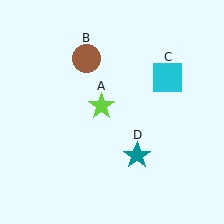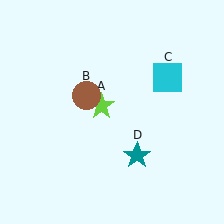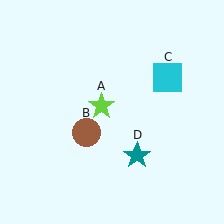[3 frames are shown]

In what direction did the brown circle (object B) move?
The brown circle (object B) moved down.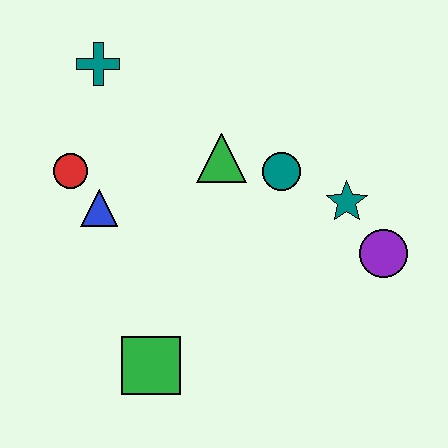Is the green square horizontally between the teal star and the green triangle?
No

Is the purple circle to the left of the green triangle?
No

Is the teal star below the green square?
No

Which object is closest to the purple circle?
The teal star is closest to the purple circle.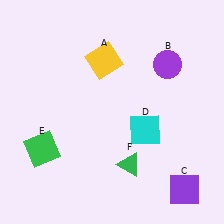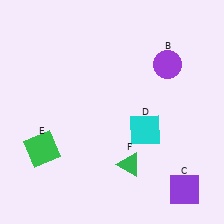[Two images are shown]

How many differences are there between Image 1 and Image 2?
There is 1 difference between the two images.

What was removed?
The yellow square (A) was removed in Image 2.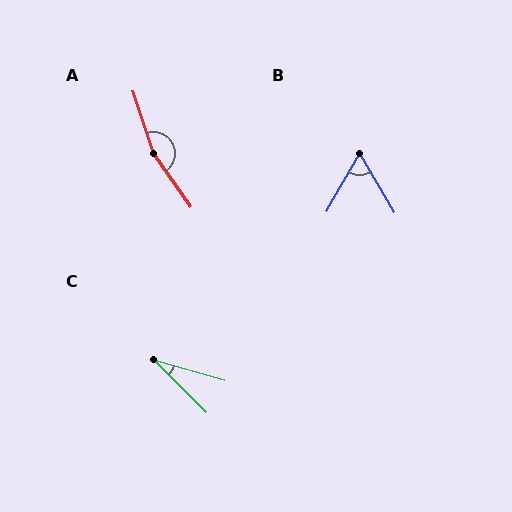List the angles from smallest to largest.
C (29°), B (61°), A (163°).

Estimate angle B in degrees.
Approximately 61 degrees.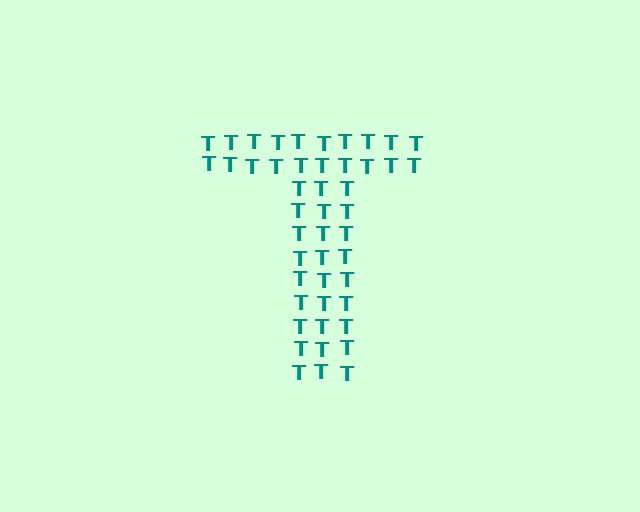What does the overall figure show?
The overall figure shows the letter T.